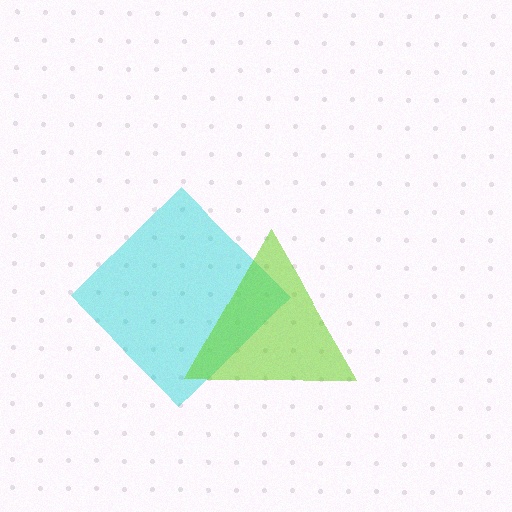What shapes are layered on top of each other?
The layered shapes are: a cyan diamond, a lime triangle.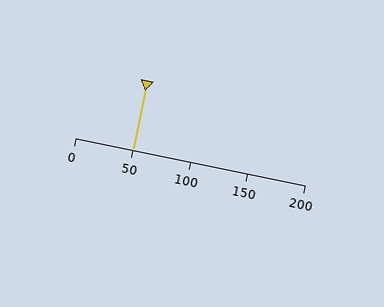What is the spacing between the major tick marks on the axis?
The major ticks are spaced 50 apart.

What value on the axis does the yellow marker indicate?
The marker indicates approximately 50.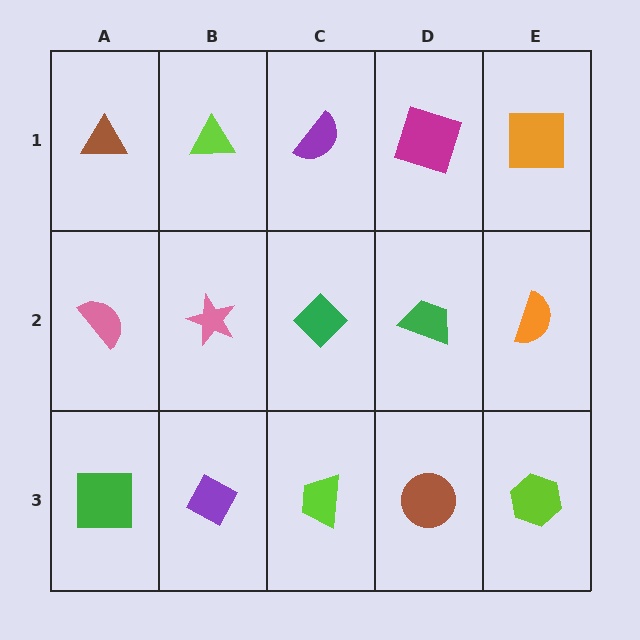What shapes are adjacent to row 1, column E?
An orange semicircle (row 2, column E), a magenta square (row 1, column D).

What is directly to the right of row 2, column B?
A green diamond.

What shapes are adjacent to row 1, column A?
A pink semicircle (row 2, column A), a lime triangle (row 1, column B).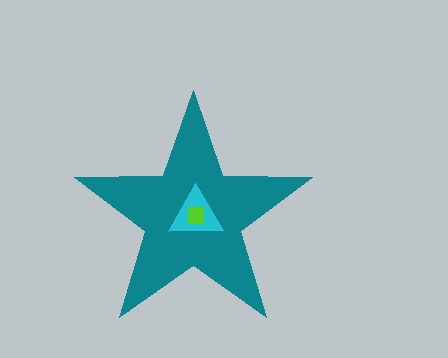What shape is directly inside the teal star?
The cyan triangle.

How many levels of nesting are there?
3.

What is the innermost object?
The lime square.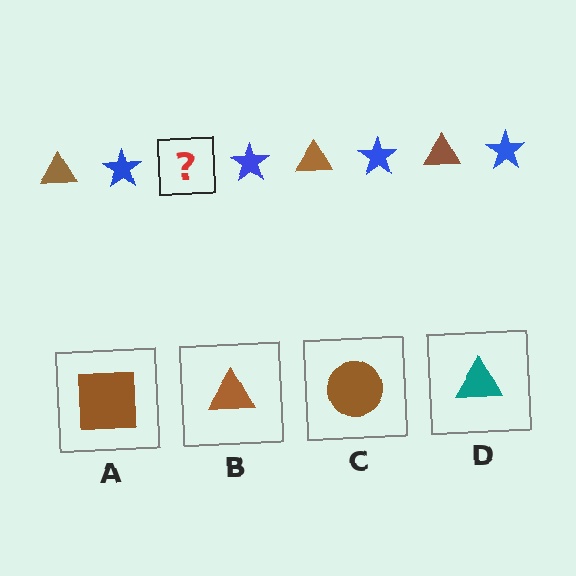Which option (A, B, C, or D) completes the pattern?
B.